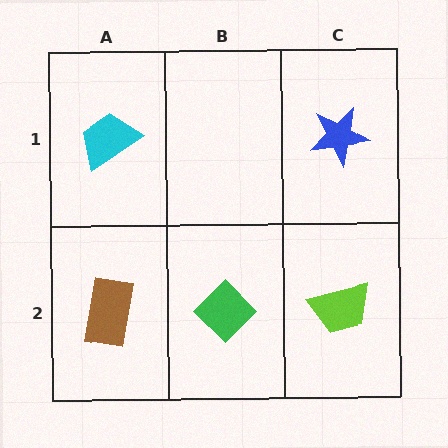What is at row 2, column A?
A brown rectangle.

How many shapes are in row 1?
2 shapes.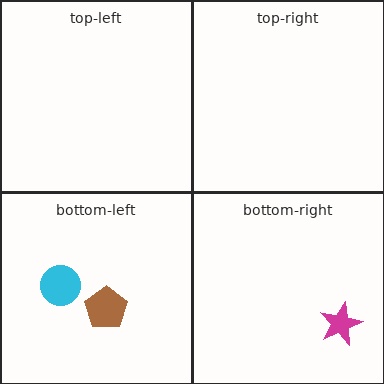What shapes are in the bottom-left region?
The brown pentagon, the cyan circle.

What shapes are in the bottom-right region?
The magenta star.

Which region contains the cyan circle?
The bottom-left region.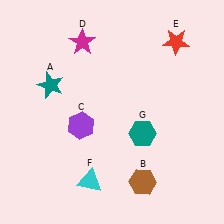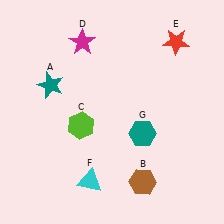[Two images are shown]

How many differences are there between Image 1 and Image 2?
There is 1 difference between the two images.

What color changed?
The hexagon (C) changed from purple in Image 1 to lime in Image 2.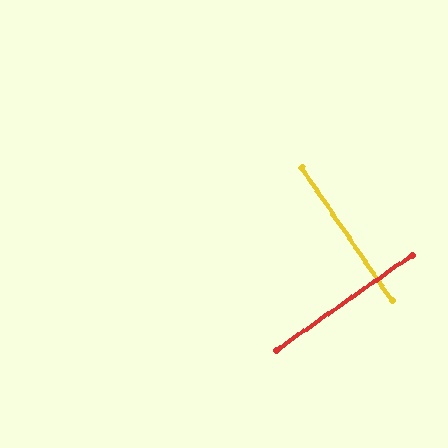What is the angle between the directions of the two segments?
Approximately 89 degrees.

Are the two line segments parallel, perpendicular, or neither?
Perpendicular — they meet at approximately 89°.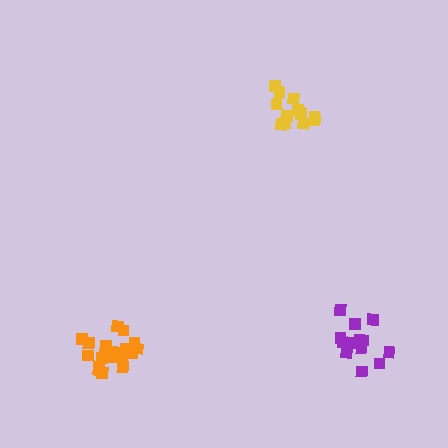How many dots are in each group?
Group 1: 18 dots, Group 2: 13 dots, Group 3: 13 dots (44 total).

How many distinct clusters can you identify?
There are 3 distinct clusters.